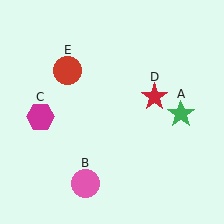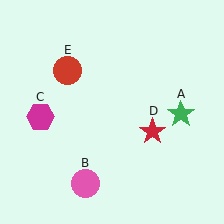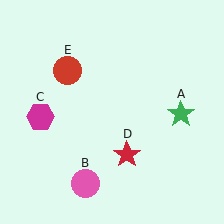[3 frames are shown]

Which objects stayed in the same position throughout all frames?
Green star (object A) and pink circle (object B) and magenta hexagon (object C) and red circle (object E) remained stationary.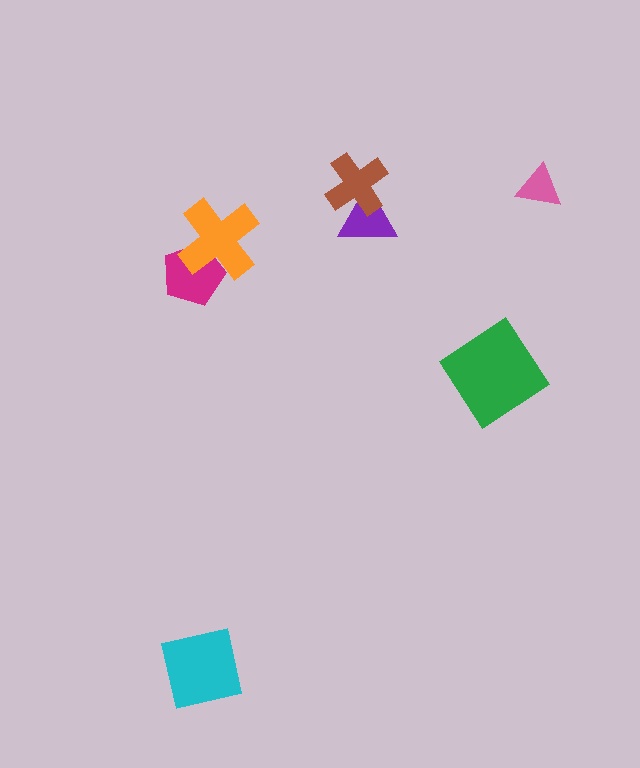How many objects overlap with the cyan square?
0 objects overlap with the cyan square.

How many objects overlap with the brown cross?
1 object overlaps with the brown cross.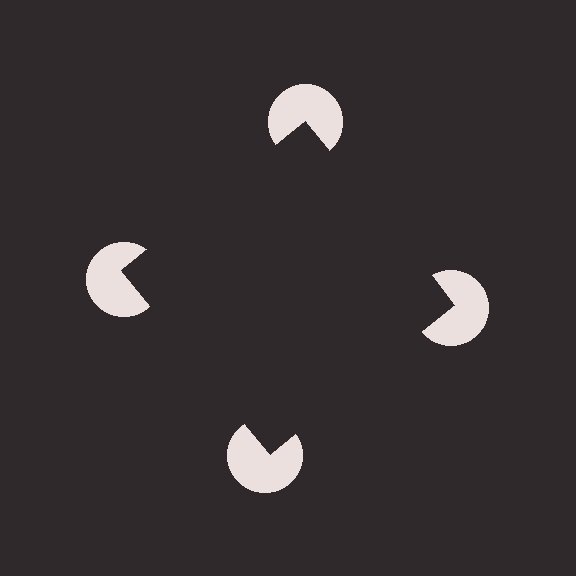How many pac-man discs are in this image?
There are 4 — one at each vertex of the illusory square.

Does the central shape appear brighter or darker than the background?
It typically appears slightly darker than the background, even though no actual brightness change is drawn.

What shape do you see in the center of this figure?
An illusory square — its edges are inferred from the aligned wedge cuts in the pac-man discs, not physically drawn.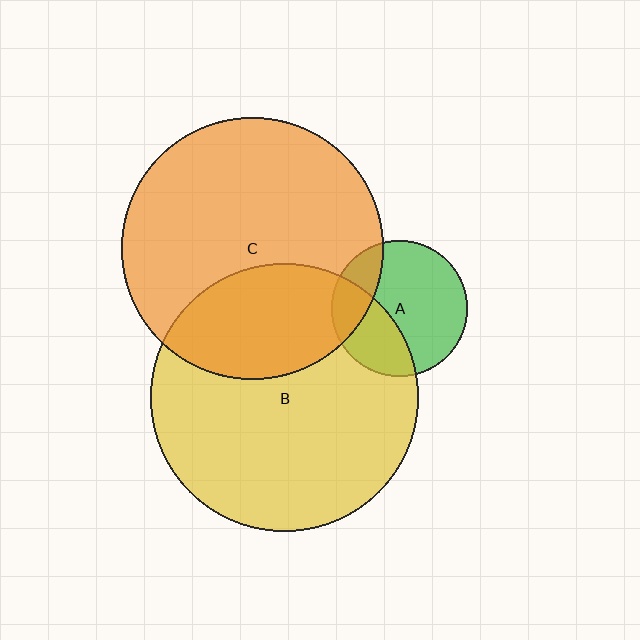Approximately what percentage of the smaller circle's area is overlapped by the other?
Approximately 30%.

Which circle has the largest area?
Circle B (yellow).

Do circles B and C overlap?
Yes.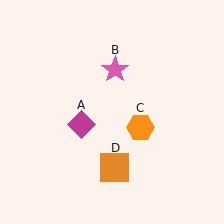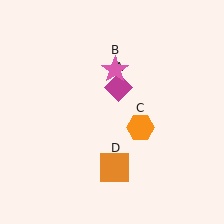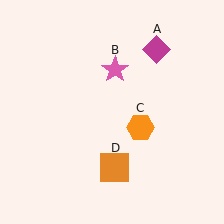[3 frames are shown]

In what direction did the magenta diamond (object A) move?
The magenta diamond (object A) moved up and to the right.